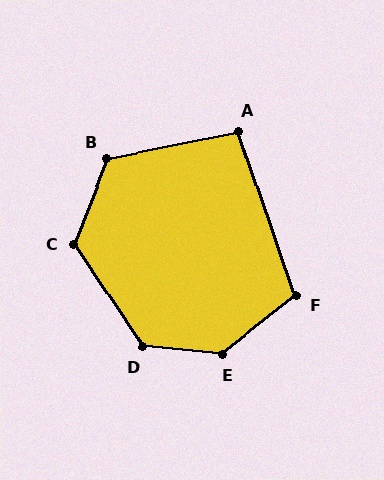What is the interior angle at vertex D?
Approximately 129 degrees (obtuse).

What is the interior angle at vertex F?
Approximately 109 degrees (obtuse).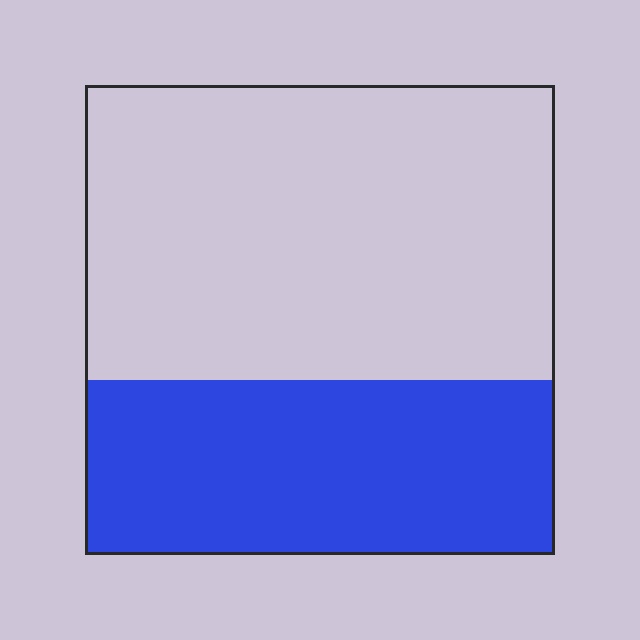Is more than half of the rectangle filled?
No.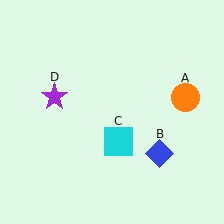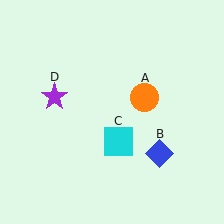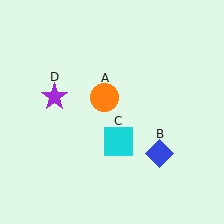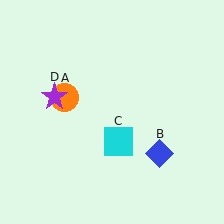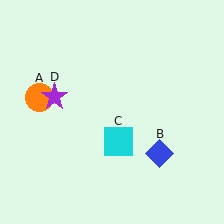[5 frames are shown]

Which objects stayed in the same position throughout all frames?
Blue diamond (object B) and cyan square (object C) and purple star (object D) remained stationary.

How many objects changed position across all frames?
1 object changed position: orange circle (object A).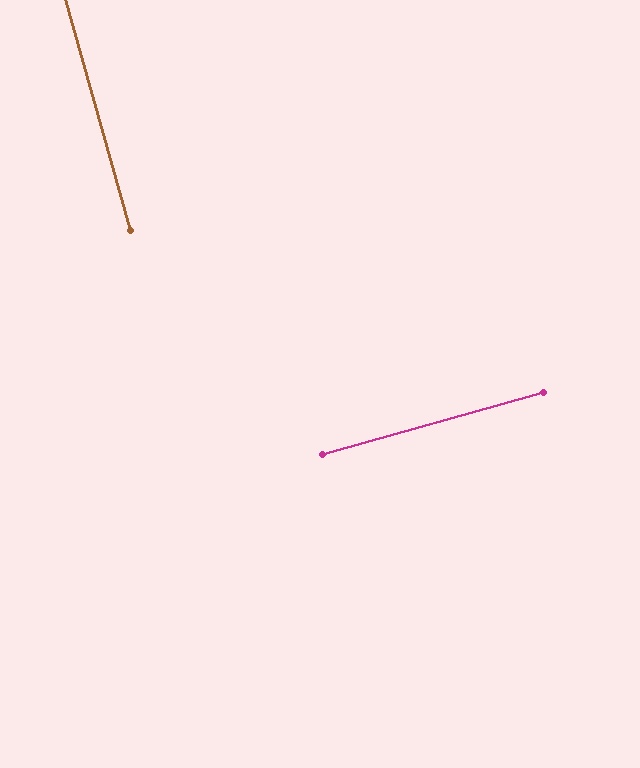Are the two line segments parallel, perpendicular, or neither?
Perpendicular — they meet at approximately 90°.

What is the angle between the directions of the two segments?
Approximately 90 degrees.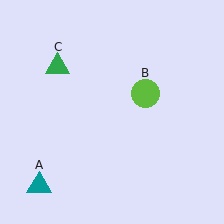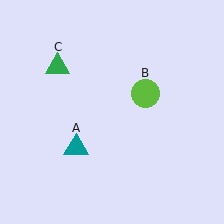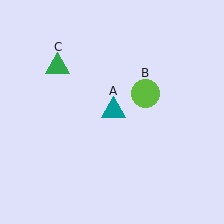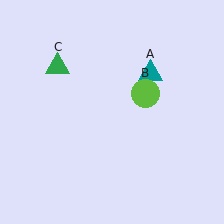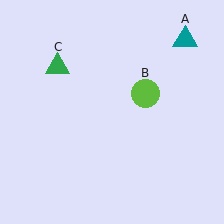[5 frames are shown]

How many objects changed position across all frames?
1 object changed position: teal triangle (object A).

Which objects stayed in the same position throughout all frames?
Lime circle (object B) and green triangle (object C) remained stationary.